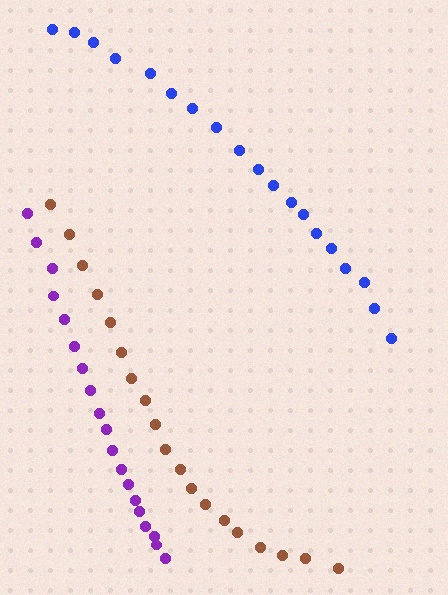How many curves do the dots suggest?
There are 3 distinct paths.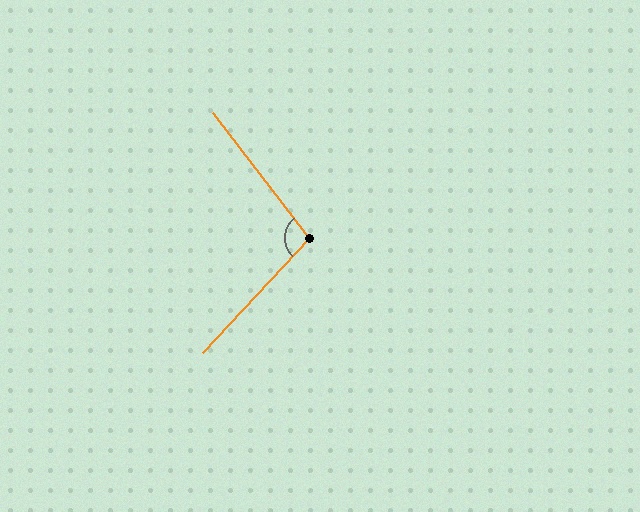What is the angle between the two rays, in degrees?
Approximately 100 degrees.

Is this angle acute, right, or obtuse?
It is obtuse.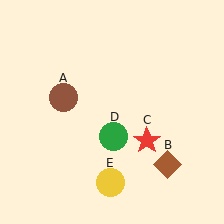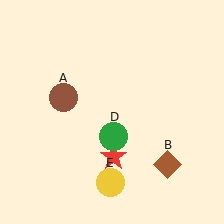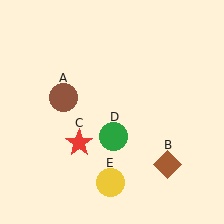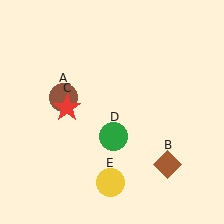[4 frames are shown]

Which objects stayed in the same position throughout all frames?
Brown circle (object A) and brown diamond (object B) and green circle (object D) and yellow circle (object E) remained stationary.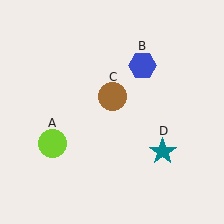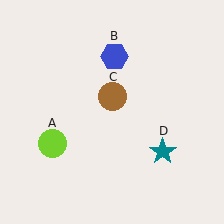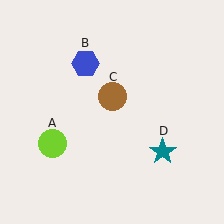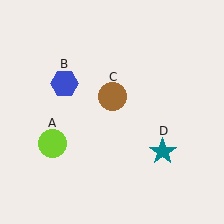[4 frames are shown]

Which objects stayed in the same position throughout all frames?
Lime circle (object A) and brown circle (object C) and teal star (object D) remained stationary.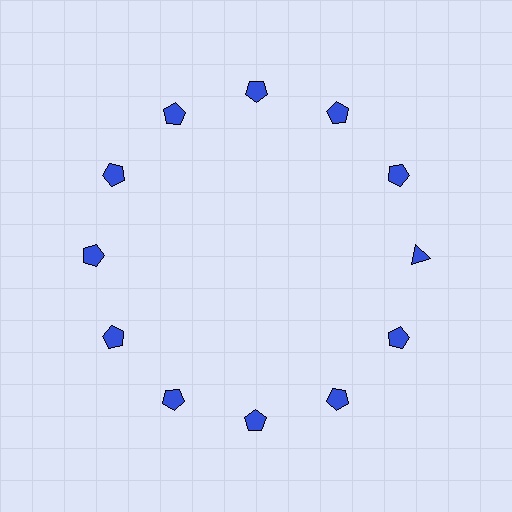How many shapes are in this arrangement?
There are 12 shapes arranged in a ring pattern.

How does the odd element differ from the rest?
It has a different shape: triangle instead of pentagon.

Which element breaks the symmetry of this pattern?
The blue triangle at roughly the 3 o'clock position breaks the symmetry. All other shapes are blue pentagons.